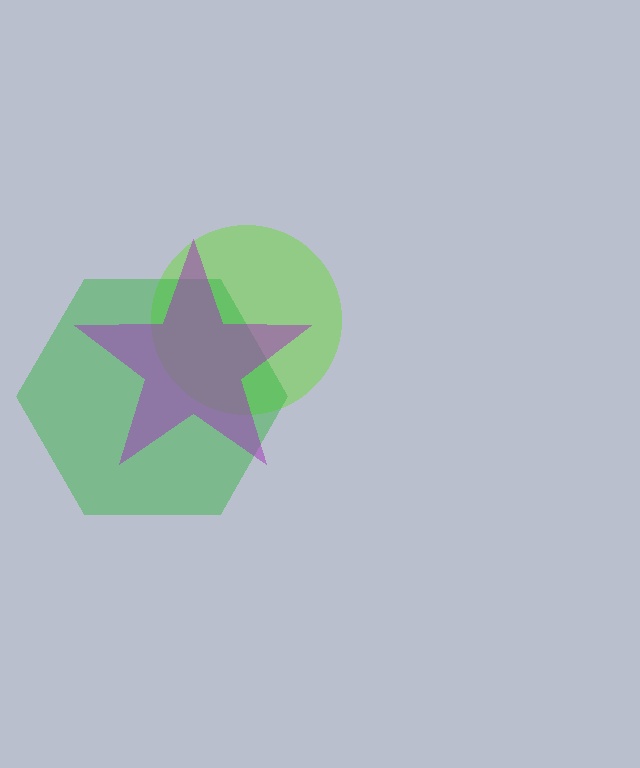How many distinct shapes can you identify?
There are 3 distinct shapes: a lime circle, a green hexagon, a purple star.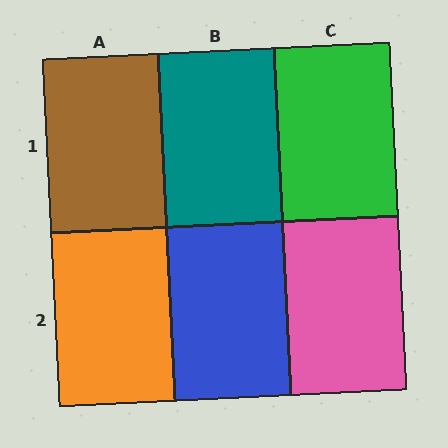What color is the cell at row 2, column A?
Orange.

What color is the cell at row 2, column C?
Pink.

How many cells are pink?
1 cell is pink.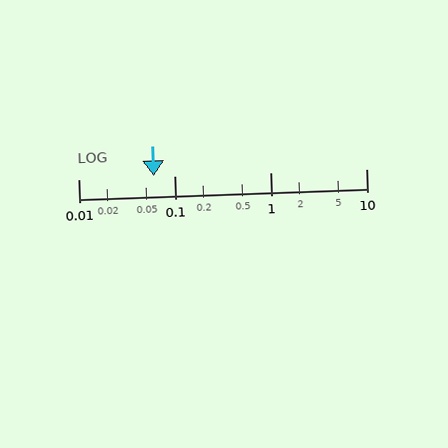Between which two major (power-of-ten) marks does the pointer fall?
The pointer is between 0.01 and 0.1.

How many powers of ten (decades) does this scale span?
The scale spans 3 decades, from 0.01 to 10.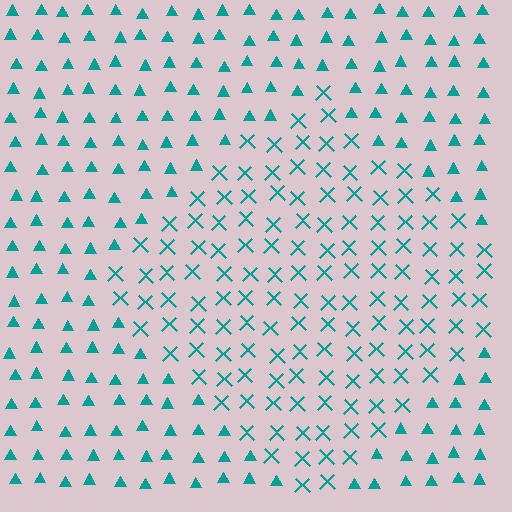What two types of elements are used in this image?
The image uses X marks inside the diamond region and triangles outside it.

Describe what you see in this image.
The image is filled with small teal elements arranged in a uniform grid. A diamond-shaped region contains X marks, while the surrounding area contains triangles. The boundary is defined purely by the change in element shape.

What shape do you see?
I see a diamond.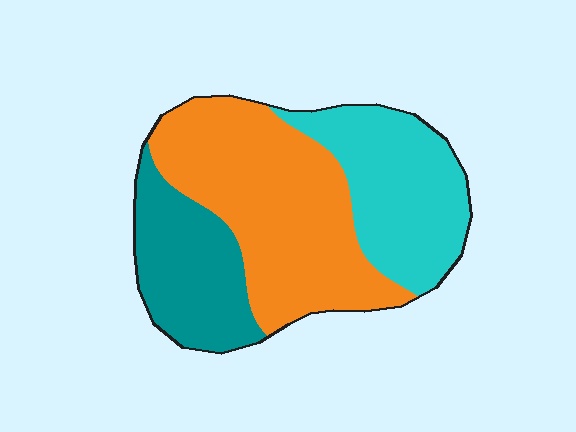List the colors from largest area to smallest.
From largest to smallest: orange, cyan, teal.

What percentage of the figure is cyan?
Cyan takes up between a quarter and a half of the figure.